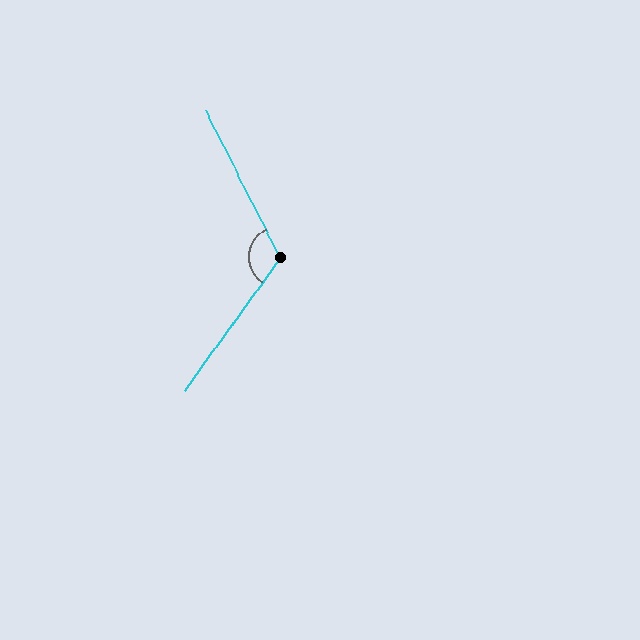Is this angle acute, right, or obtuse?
It is obtuse.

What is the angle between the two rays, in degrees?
Approximately 117 degrees.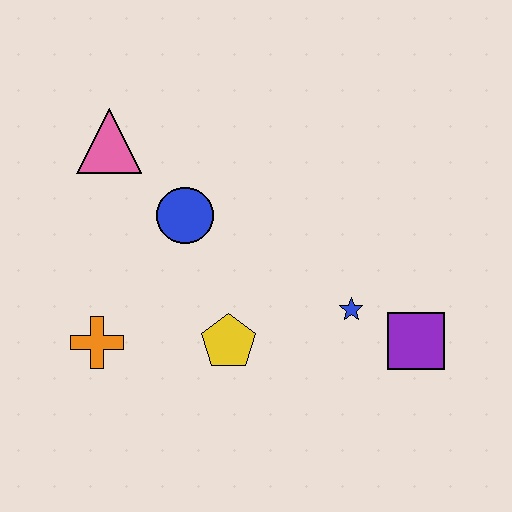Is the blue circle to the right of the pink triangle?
Yes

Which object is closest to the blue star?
The purple square is closest to the blue star.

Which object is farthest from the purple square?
The pink triangle is farthest from the purple square.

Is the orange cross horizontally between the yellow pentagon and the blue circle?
No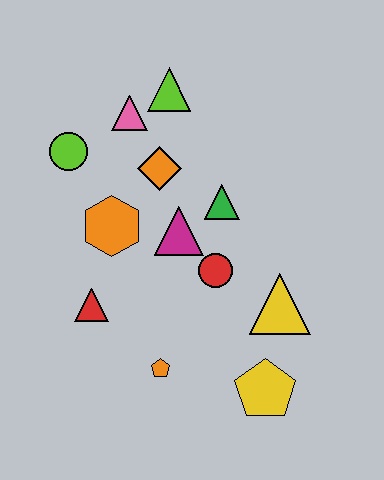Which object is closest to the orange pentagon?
The red triangle is closest to the orange pentagon.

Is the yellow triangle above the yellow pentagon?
Yes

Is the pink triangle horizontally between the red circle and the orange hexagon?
Yes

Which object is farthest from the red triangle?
The lime triangle is farthest from the red triangle.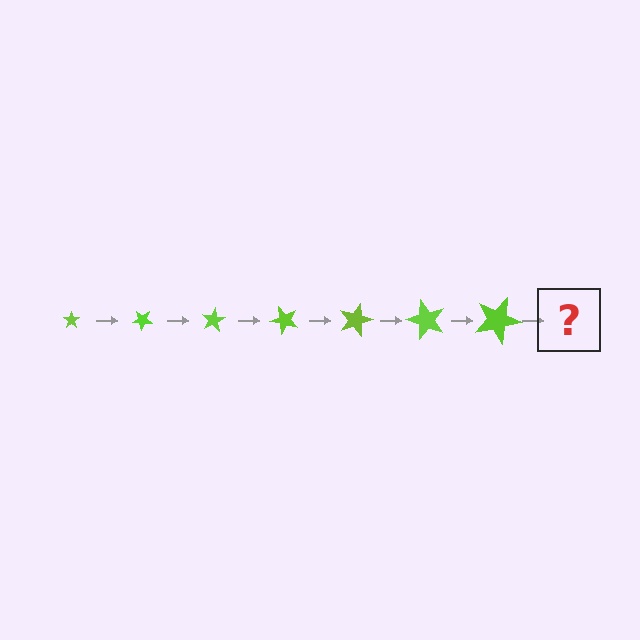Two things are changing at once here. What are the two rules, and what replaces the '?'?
The two rules are that the star grows larger each step and it rotates 40 degrees each step. The '?' should be a star, larger than the previous one and rotated 280 degrees from the start.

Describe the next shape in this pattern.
It should be a star, larger than the previous one and rotated 280 degrees from the start.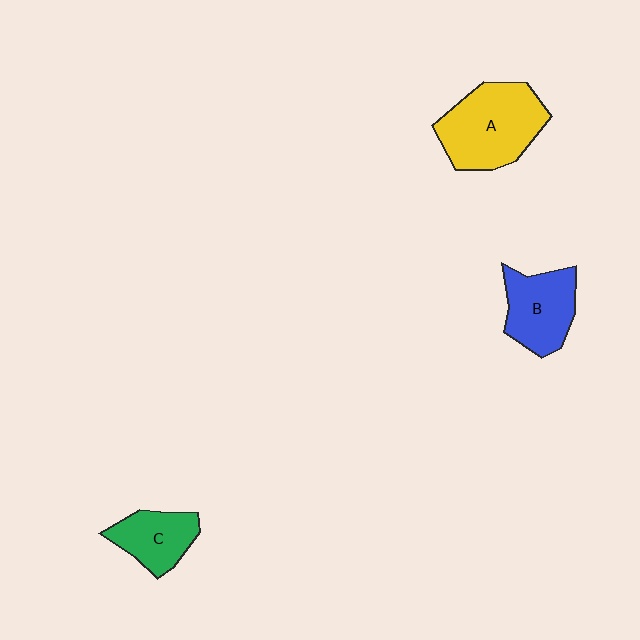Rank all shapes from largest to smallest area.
From largest to smallest: A (yellow), B (blue), C (green).